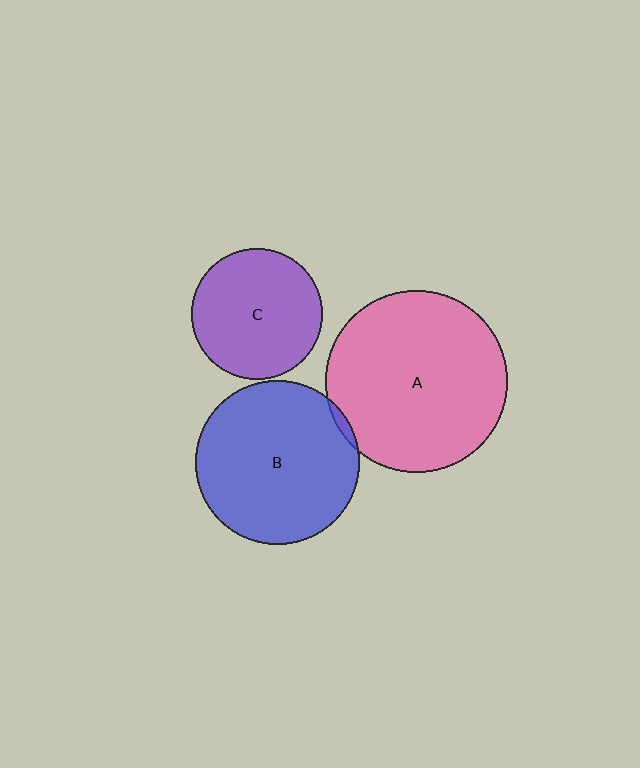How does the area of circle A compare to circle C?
Approximately 1.9 times.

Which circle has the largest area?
Circle A (pink).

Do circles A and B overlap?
Yes.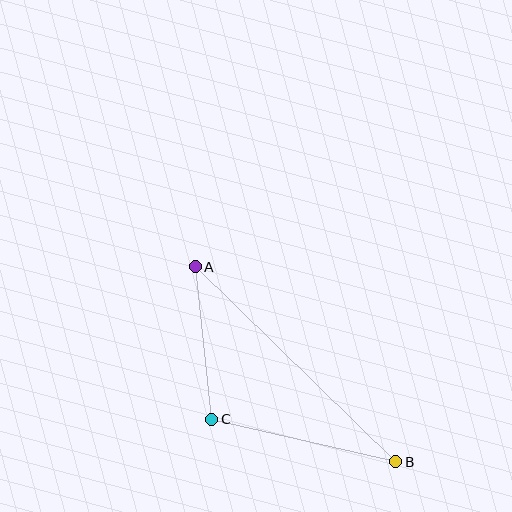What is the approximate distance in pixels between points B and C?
The distance between B and C is approximately 189 pixels.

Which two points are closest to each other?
Points A and C are closest to each other.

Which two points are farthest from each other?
Points A and B are farthest from each other.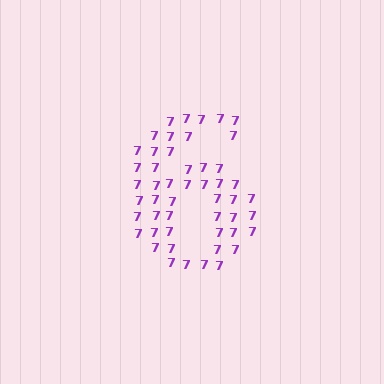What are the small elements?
The small elements are digit 7's.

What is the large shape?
The large shape is the digit 6.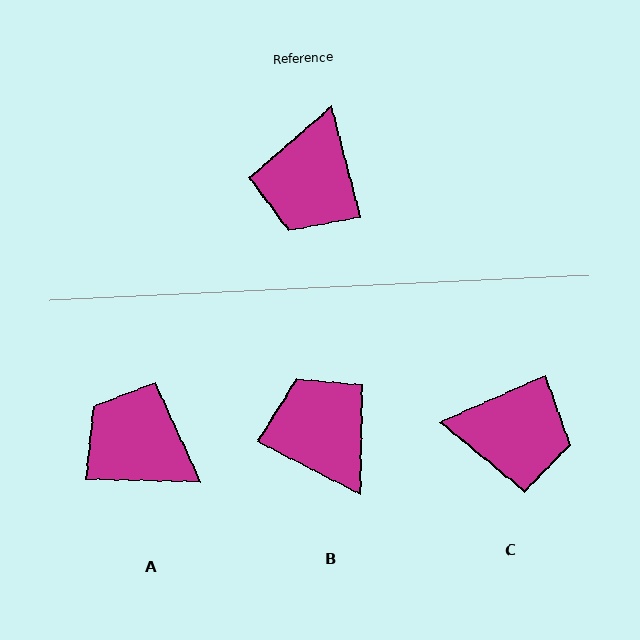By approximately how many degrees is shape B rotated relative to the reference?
Approximately 132 degrees clockwise.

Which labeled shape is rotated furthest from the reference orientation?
B, about 132 degrees away.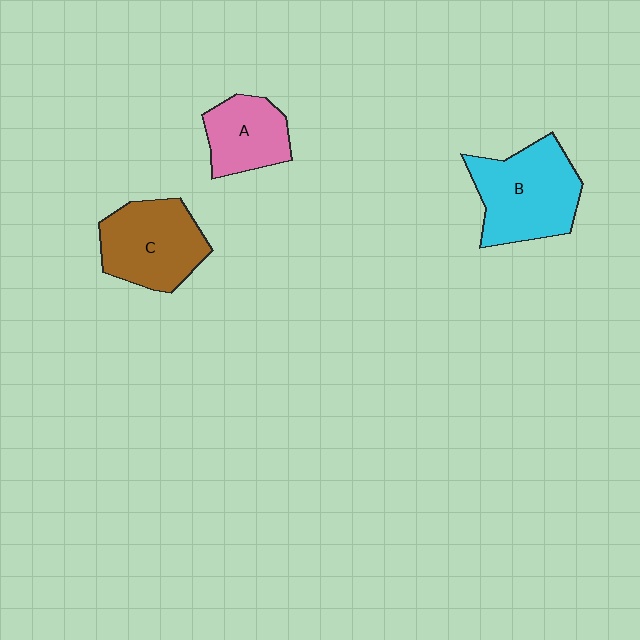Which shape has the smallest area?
Shape A (pink).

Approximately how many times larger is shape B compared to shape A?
Approximately 1.6 times.